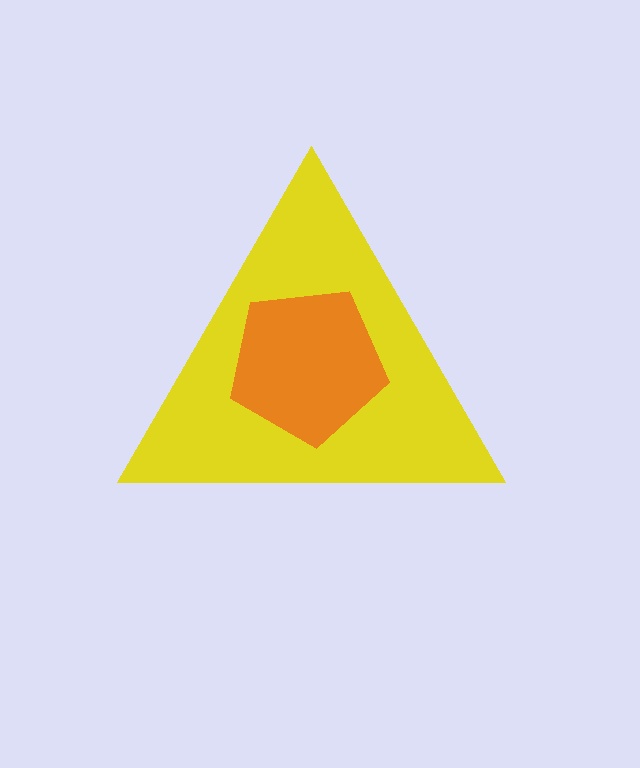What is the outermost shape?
The yellow triangle.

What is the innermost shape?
The orange pentagon.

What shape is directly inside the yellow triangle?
The orange pentagon.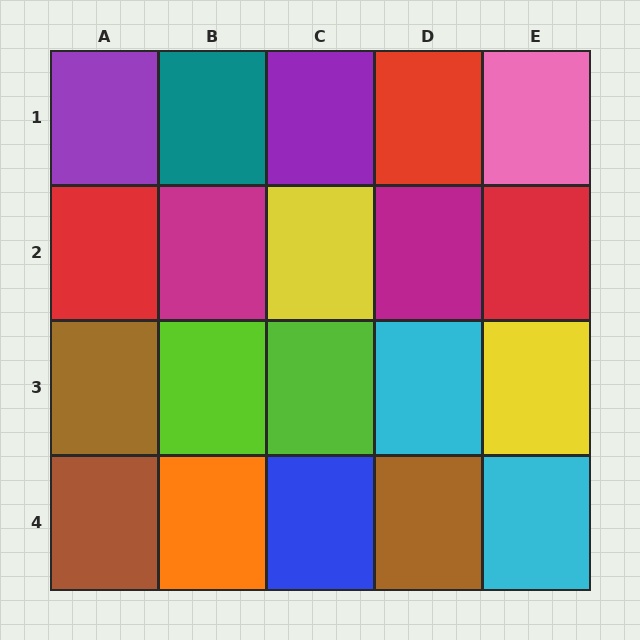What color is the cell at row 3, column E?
Yellow.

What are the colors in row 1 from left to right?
Purple, teal, purple, red, pink.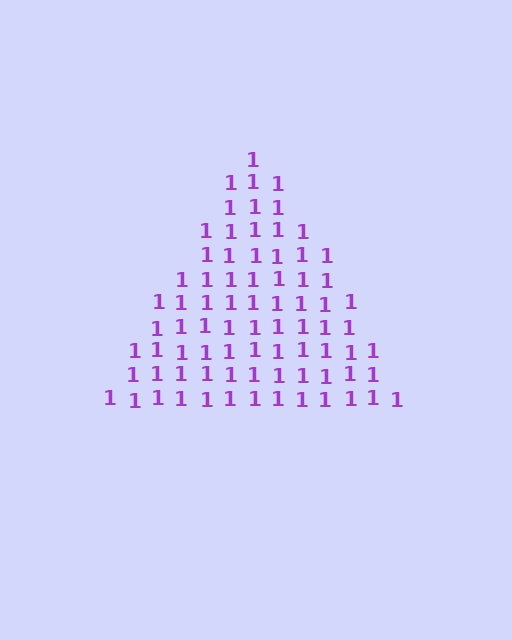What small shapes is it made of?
It is made of small digit 1's.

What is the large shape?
The large shape is a triangle.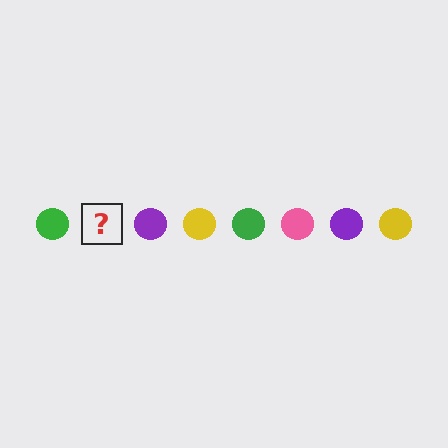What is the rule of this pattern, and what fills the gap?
The rule is that the pattern cycles through green, pink, purple, yellow circles. The gap should be filled with a pink circle.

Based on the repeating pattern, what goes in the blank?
The blank should be a pink circle.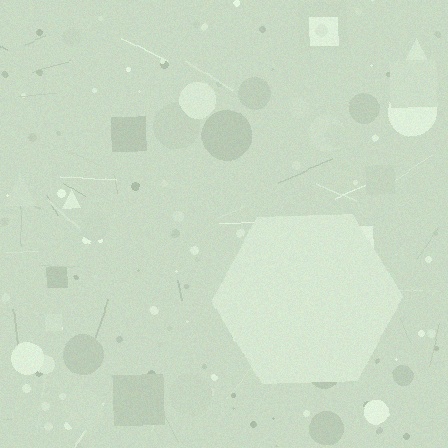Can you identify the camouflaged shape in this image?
The camouflaged shape is a hexagon.